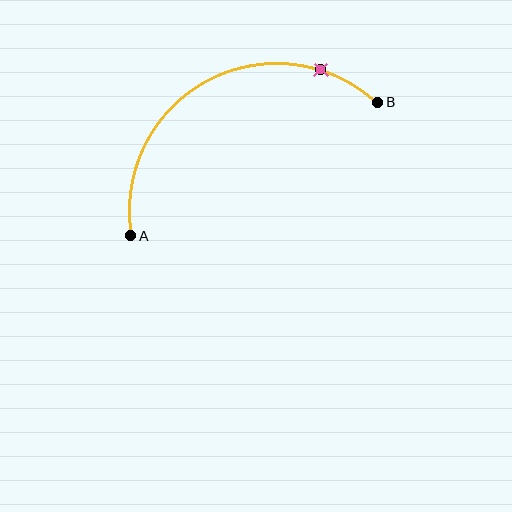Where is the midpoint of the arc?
The arc midpoint is the point on the curve farthest from the straight line joining A and B. It sits above that line.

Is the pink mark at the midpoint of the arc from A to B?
No. The pink mark lies on the arc but is closer to endpoint B. The arc midpoint would be at the point on the curve equidistant along the arc from both A and B.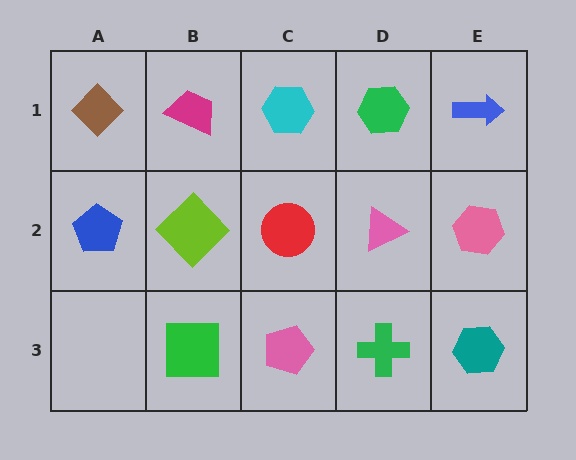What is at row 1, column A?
A brown diamond.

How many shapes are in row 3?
4 shapes.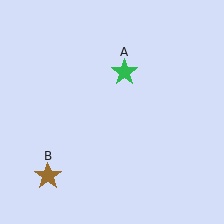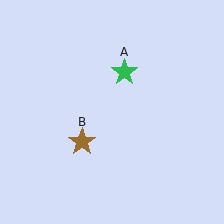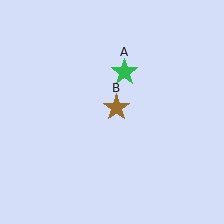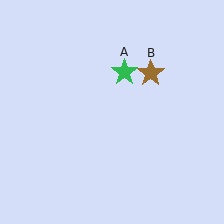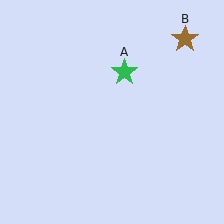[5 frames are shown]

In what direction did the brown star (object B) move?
The brown star (object B) moved up and to the right.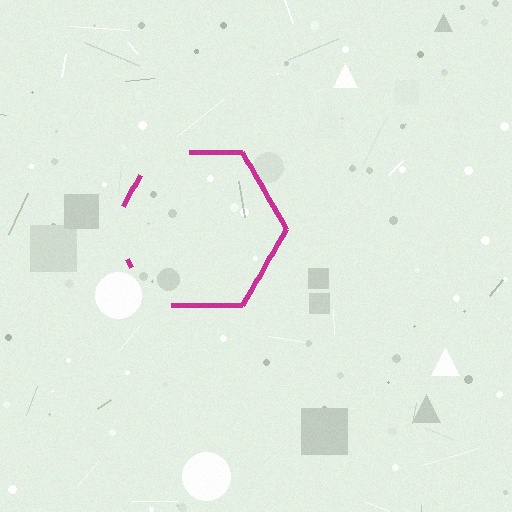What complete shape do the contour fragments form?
The contour fragments form a hexagon.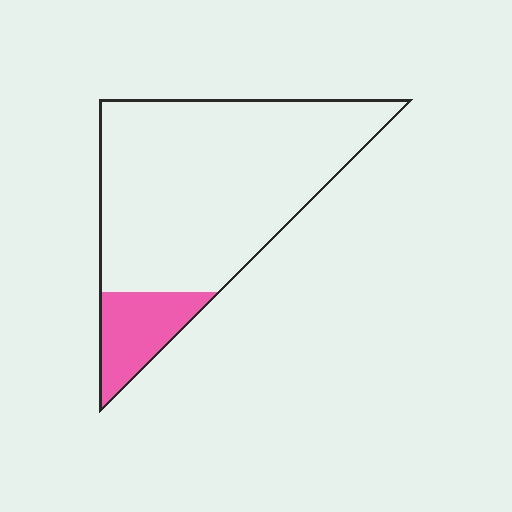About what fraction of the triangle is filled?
About one sixth (1/6).